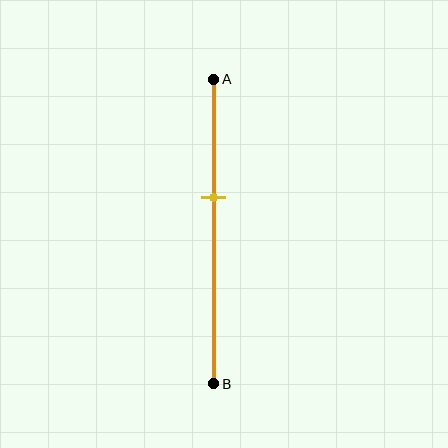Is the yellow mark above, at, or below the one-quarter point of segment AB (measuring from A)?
The yellow mark is below the one-quarter point of segment AB.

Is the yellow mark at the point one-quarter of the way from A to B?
No, the mark is at about 40% from A, not at the 25% one-quarter point.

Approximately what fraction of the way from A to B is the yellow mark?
The yellow mark is approximately 40% of the way from A to B.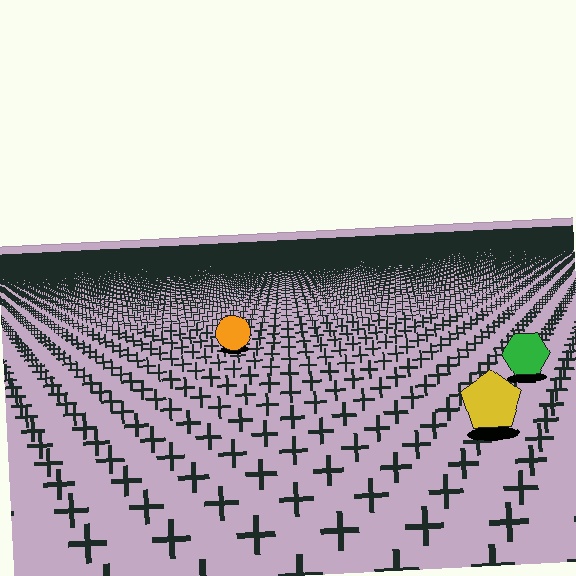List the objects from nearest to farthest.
From nearest to farthest: the yellow pentagon, the green hexagon, the orange circle.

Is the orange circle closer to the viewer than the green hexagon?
No. The green hexagon is closer — you can tell from the texture gradient: the ground texture is coarser near it.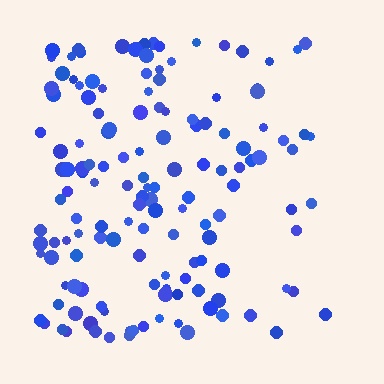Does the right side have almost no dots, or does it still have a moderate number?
Still a moderate number, just noticeably fewer than the left.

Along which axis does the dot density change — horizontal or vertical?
Horizontal.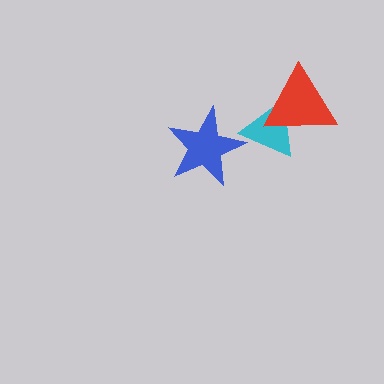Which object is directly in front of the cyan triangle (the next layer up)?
The red triangle is directly in front of the cyan triangle.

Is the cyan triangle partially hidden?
Yes, it is partially covered by another shape.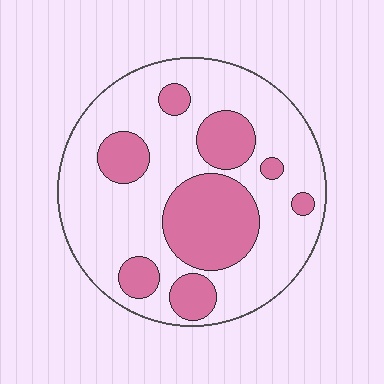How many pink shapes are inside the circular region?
8.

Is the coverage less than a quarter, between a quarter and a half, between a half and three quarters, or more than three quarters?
Between a quarter and a half.